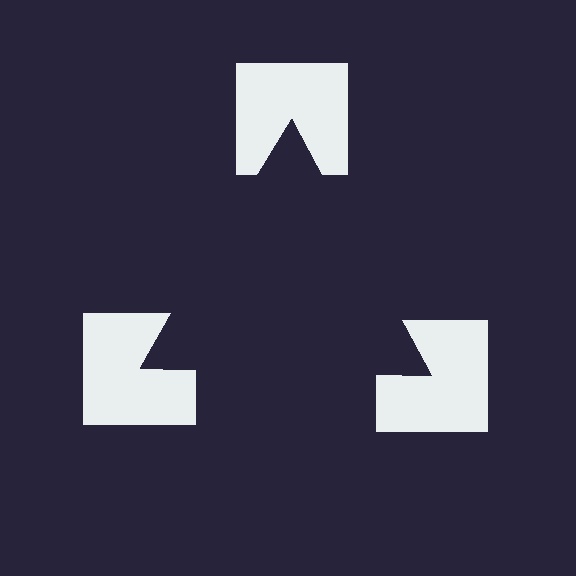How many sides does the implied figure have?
3 sides.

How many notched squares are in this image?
There are 3 — one at each vertex of the illusory triangle.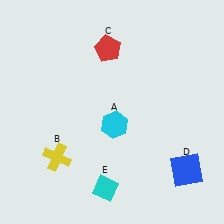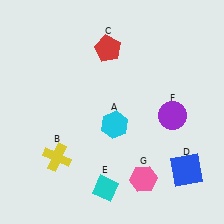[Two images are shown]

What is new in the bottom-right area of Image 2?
A purple circle (F) was added in the bottom-right area of Image 2.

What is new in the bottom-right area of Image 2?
A pink hexagon (G) was added in the bottom-right area of Image 2.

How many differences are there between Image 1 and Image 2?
There are 2 differences between the two images.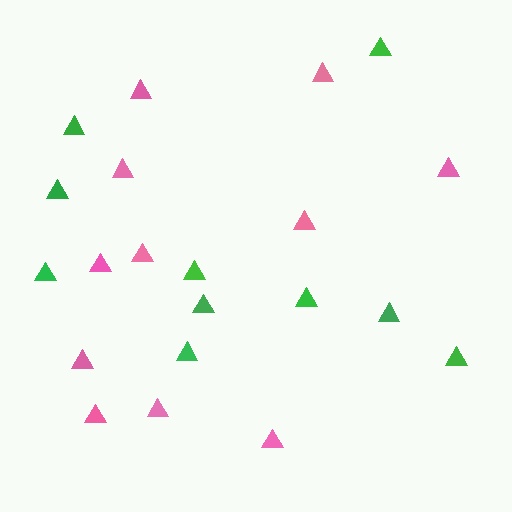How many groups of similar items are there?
There are 2 groups: one group of pink triangles (11) and one group of green triangles (10).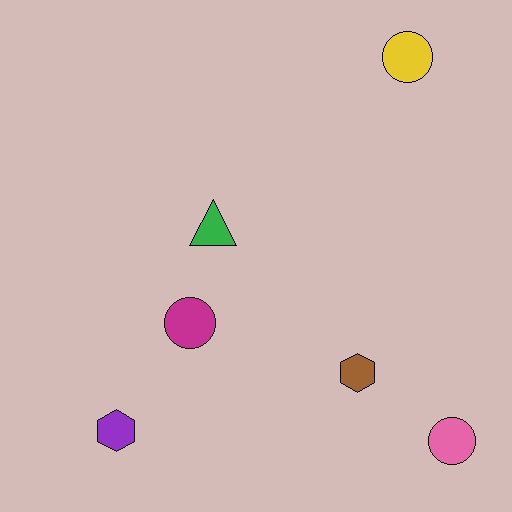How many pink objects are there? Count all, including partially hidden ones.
There is 1 pink object.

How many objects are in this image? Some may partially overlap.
There are 6 objects.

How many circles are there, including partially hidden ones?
There are 3 circles.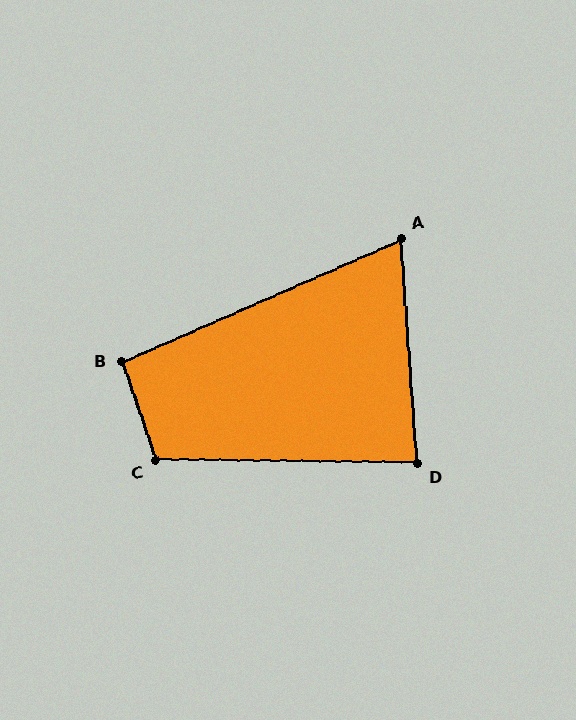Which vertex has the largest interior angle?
C, at approximately 110 degrees.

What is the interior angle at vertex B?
Approximately 95 degrees (approximately right).